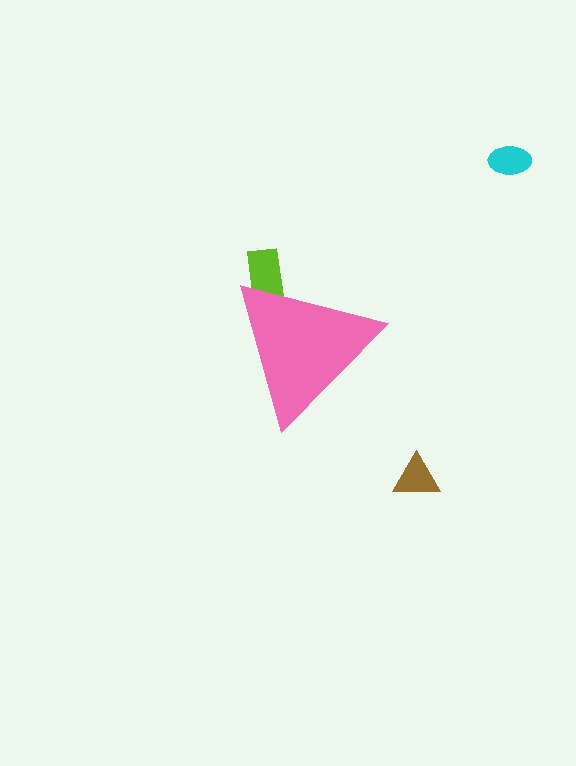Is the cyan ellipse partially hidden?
No, the cyan ellipse is fully visible.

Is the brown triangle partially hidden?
No, the brown triangle is fully visible.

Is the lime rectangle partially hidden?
Yes, the lime rectangle is partially hidden behind the pink triangle.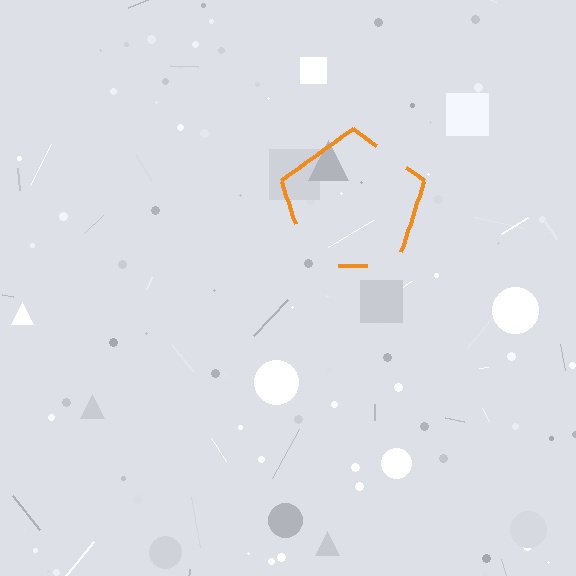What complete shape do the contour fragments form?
The contour fragments form a pentagon.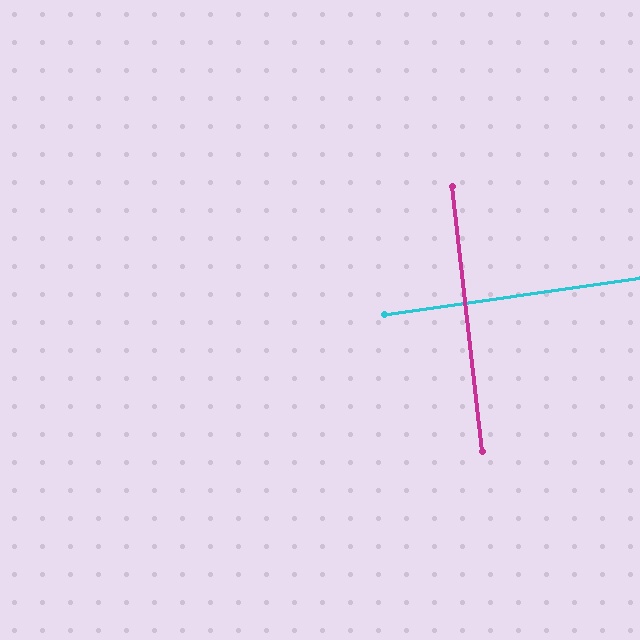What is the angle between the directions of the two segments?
Approximately 88 degrees.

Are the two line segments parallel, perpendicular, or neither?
Perpendicular — they meet at approximately 88°.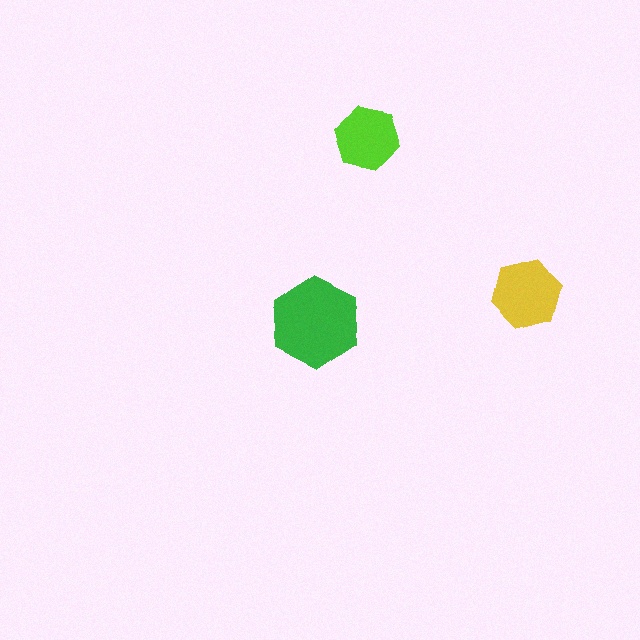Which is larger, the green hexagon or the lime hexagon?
The green one.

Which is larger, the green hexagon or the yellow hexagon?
The green one.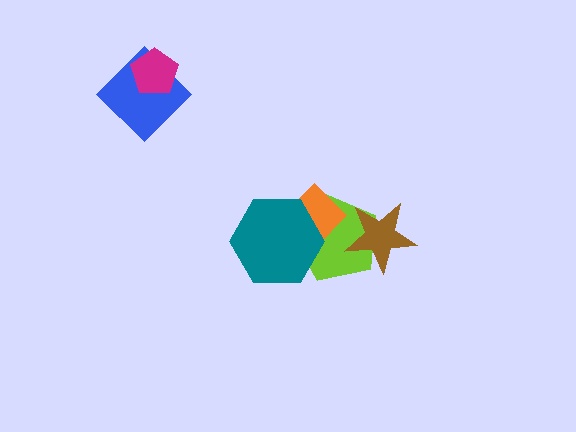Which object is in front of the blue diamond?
The magenta pentagon is in front of the blue diamond.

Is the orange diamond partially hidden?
Yes, it is partially covered by another shape.